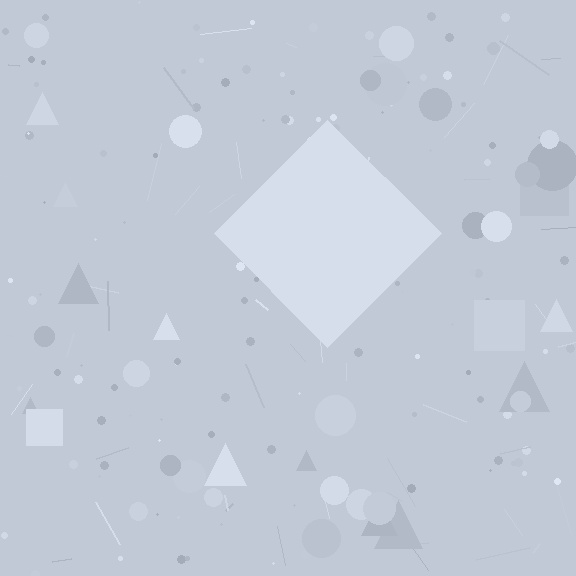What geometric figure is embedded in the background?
A diamond is embedded in the background.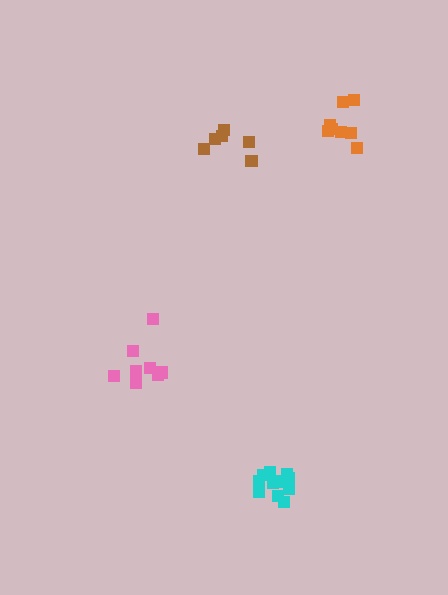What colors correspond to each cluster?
The clusters are colored: pink, cyan, brown, orange.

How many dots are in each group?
Group 1: 8 dots, Group 2: 11 dots, Group 3: 6 dots, Group 4: 8 dots (33 total).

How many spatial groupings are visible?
There are 4 spatial groupings.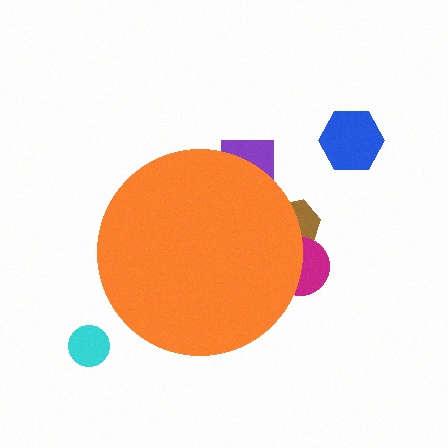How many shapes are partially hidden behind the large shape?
3 shapes are partially hidden.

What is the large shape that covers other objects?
An orange circle.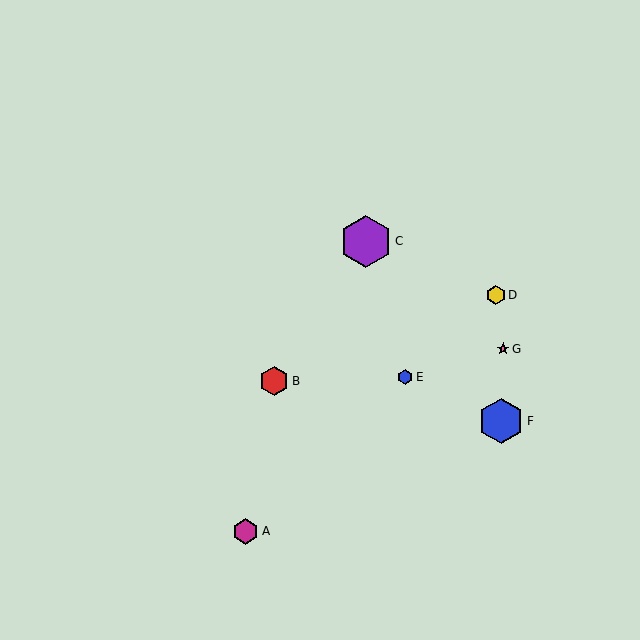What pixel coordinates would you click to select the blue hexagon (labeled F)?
Click at (501, 421) to select the blue hexagon F.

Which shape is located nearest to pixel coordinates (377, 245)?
The purple hexagon (labeled C) at (366, 241) is nearest to that location.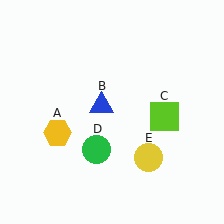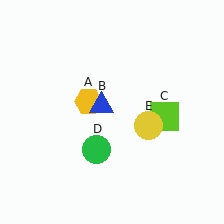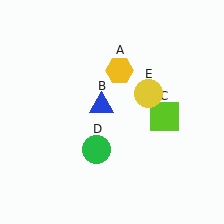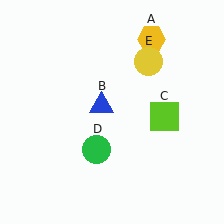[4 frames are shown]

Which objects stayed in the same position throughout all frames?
Blue triangle (object B) and lime square (object C) and green circle (object D) remained stationary.